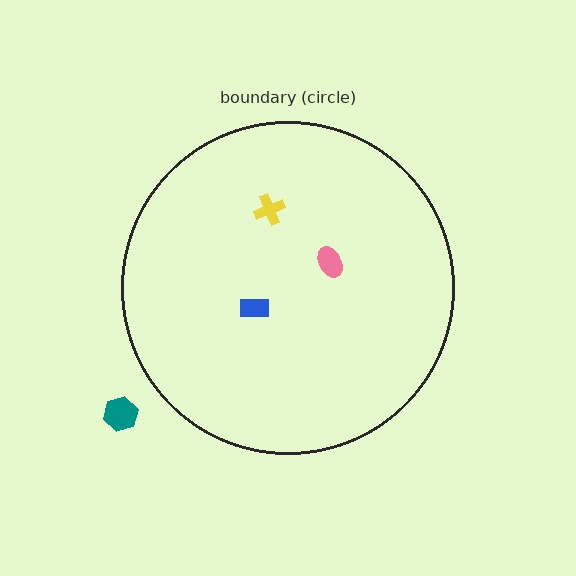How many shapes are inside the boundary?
3 inside, 1 outside.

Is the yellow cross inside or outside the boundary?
Inside.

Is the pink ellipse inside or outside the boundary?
Inside.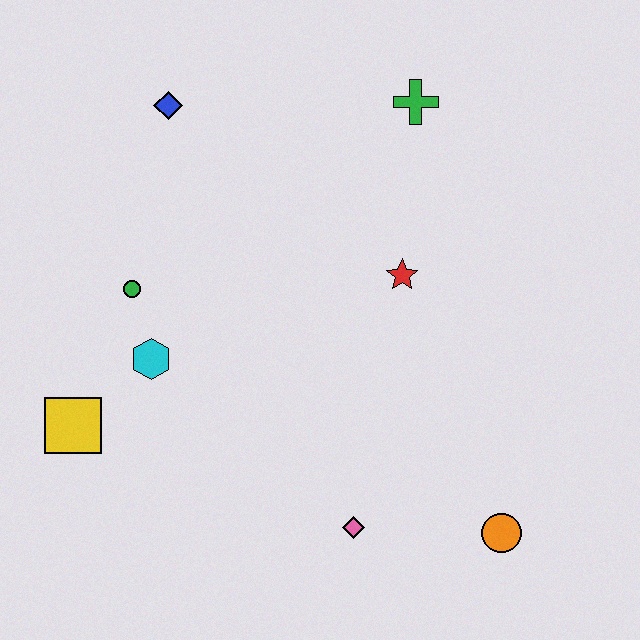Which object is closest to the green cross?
The red star is closest to the green cross.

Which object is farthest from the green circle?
The orange circle is farthest from the green circle.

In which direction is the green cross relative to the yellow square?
The green cross is to the right of the yellow square.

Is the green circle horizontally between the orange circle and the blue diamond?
No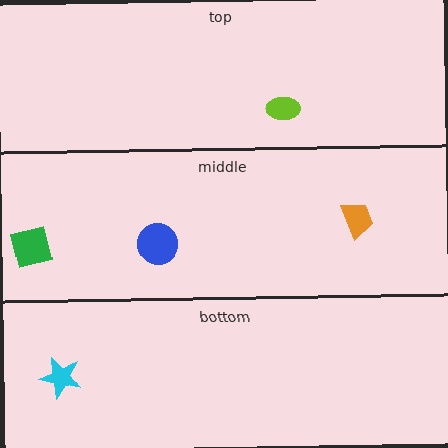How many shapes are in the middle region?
3.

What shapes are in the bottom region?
The cyan star.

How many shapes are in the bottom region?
1.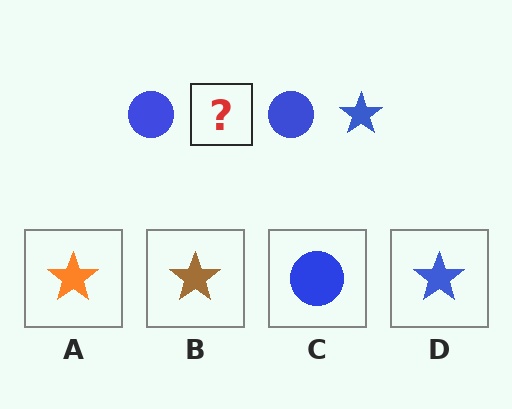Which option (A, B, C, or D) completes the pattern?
D.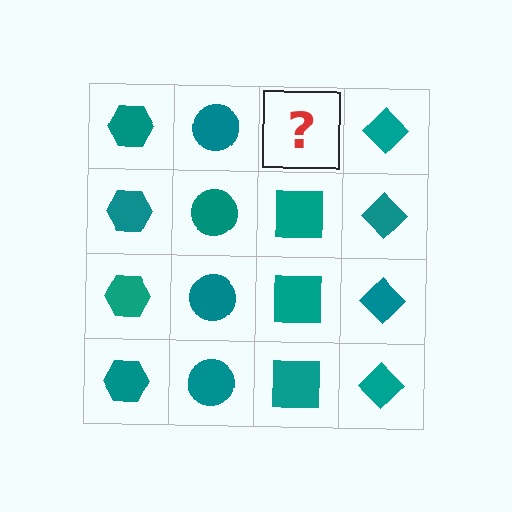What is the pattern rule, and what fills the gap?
The rule is that each column has a consistent shape. The gap should be filled with a teal square.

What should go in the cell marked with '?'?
The missing cell should contain a teal square.